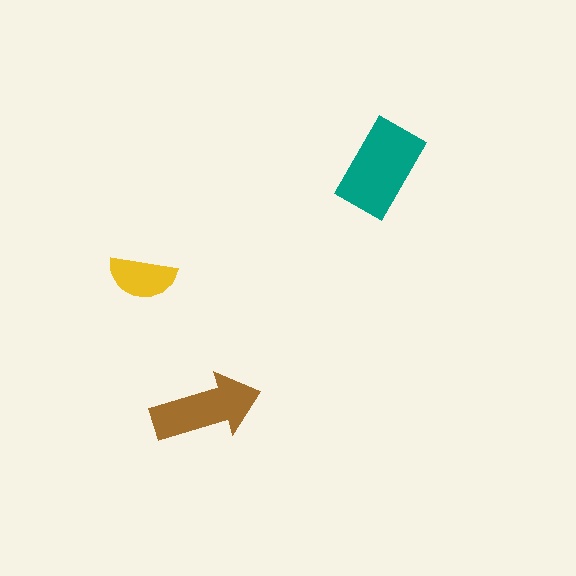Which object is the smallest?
The yellow semicircle.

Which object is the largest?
The teal rectangle.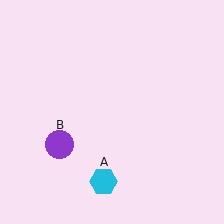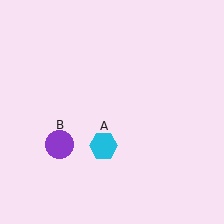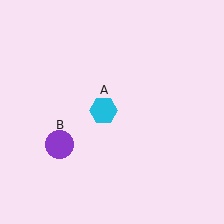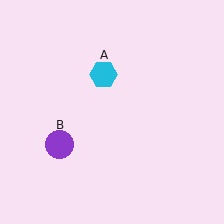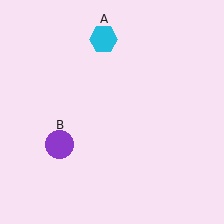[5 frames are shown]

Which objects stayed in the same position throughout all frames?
Purple circle (object B) remained stationary.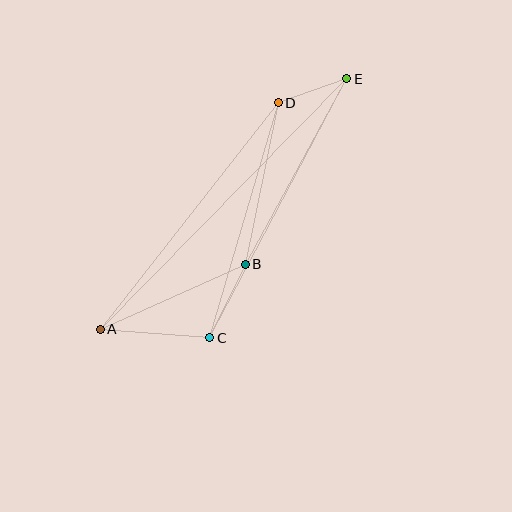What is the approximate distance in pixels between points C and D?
The distance between C and D is approximately 245 pixels.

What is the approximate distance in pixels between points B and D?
The distance between B and D is approximately 165 pixels.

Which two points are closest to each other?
Points D and E are closest to each other.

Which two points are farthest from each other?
Points A and E are farthest from each other.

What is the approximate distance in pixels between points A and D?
The distance between A and D is approximately 288 pixels.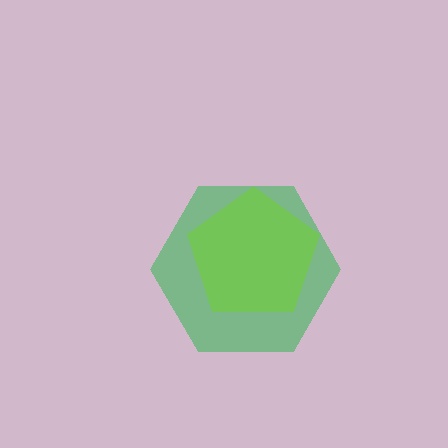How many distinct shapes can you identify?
There are 2 distinct shapes: a green hexagon, a lime pentagon.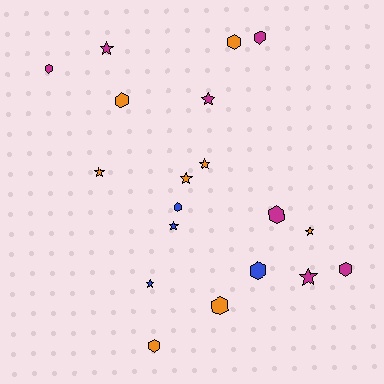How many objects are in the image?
There are 19 objects.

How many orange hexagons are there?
There are 4 orange hexagons.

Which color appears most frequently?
Orange, with 8 objects.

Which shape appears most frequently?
Hexagon, with 10 objects.